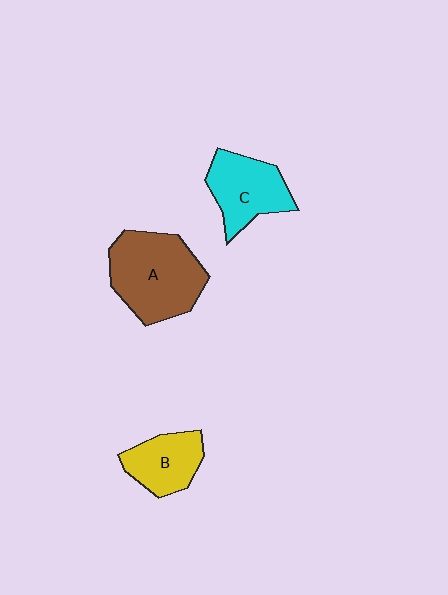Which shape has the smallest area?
Shape B (yellow).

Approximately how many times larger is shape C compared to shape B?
Approximately 1.2 times.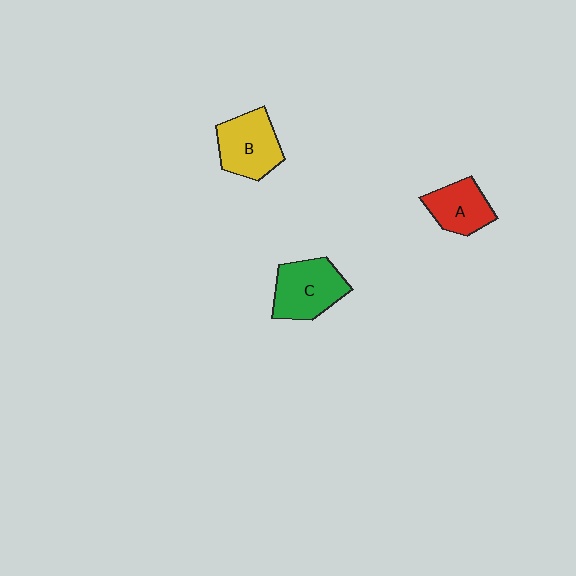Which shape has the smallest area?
Shape A (red).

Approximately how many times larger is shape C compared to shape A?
Approximately 1.3 times.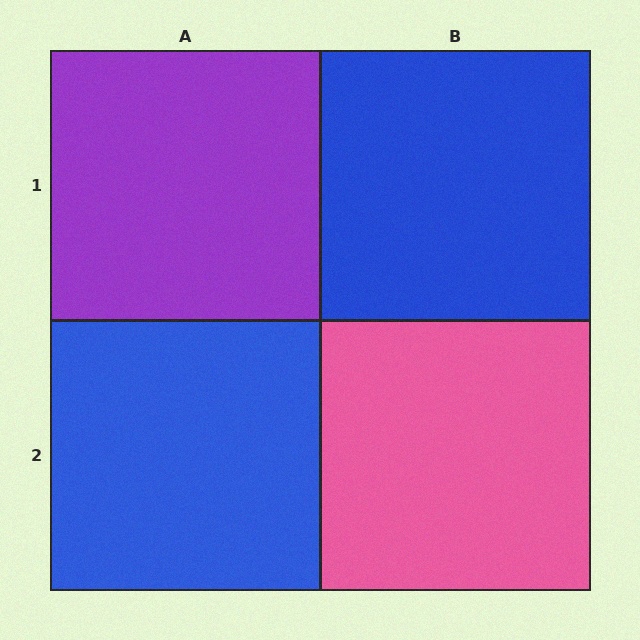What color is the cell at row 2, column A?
Blue.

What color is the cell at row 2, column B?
Pink.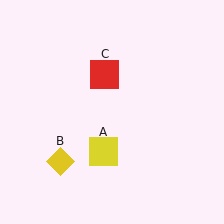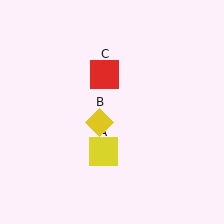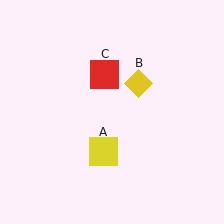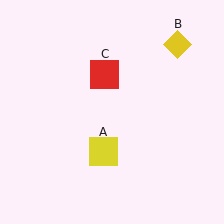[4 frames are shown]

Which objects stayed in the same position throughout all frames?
Yellow square (object A) and red square (object C) remained stationary.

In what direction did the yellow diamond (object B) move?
The yellow diamond (object B) moved up and to the right.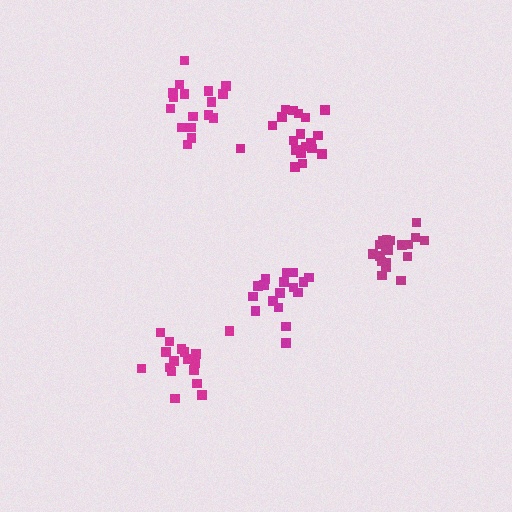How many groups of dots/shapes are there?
There are 5 groups.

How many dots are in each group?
Group 1: 17 dots, Group 2: 17 dots, Group 3: 19 dots, Group 4: 19 dots, Group 5: 17 dots (89 total).